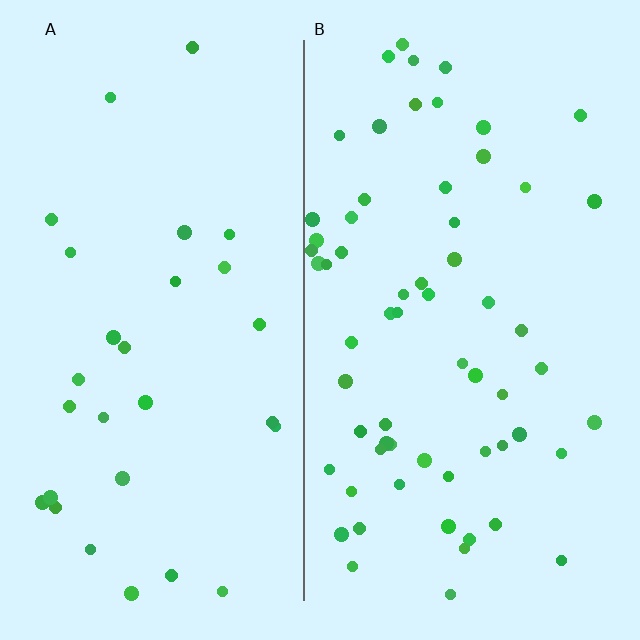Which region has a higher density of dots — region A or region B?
B (the right).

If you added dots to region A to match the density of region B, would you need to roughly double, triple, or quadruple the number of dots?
Approximately double.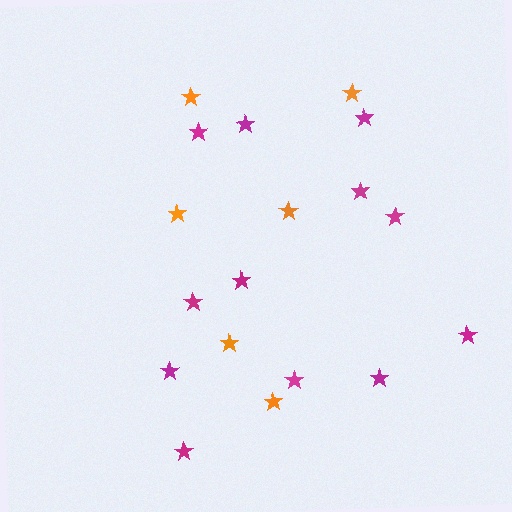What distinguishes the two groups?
There are 2 groups: one group of magenta stars (12) and one group of orange stars (6).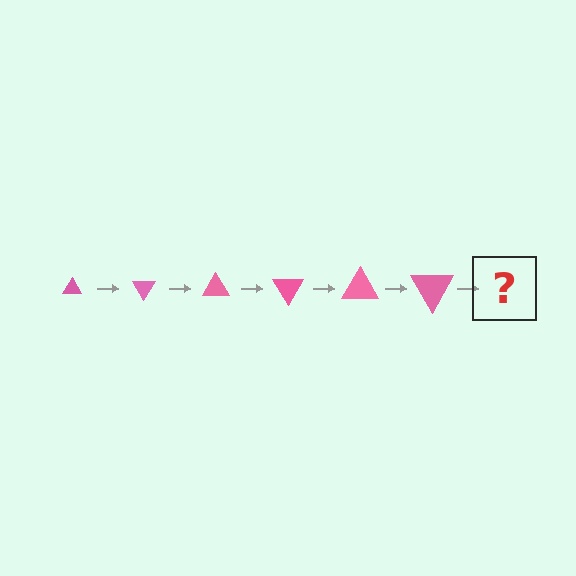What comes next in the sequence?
The next element should be a triangle, larger than the previous one and rotated 360 degrees from the start.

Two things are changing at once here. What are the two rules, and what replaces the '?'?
The two rules are that the triangle grows larger each step and it rotates 60 degrees each step. The '?' should be a triangle, larger than the previous one and rotated 360 degrees from the start.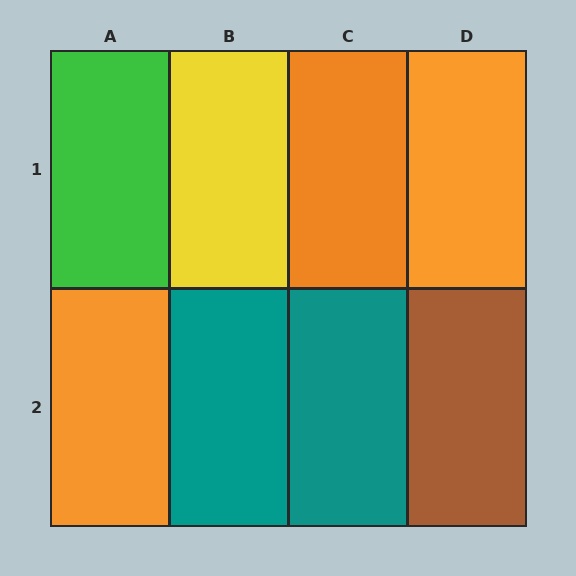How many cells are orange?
3 cells are orange.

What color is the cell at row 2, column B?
Teal.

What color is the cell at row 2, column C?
Teal.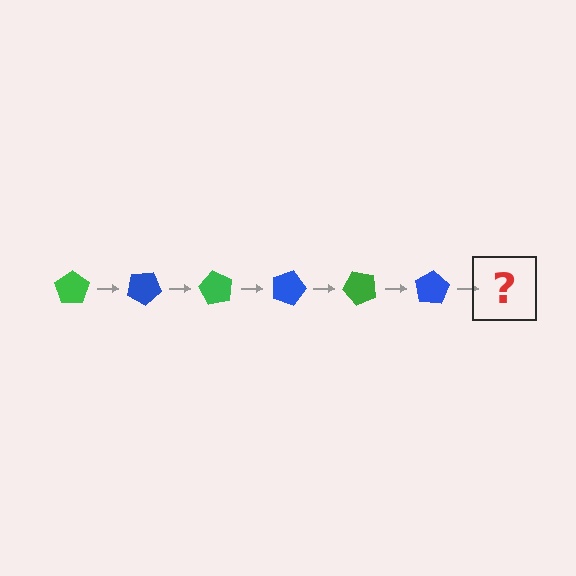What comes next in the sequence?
The next element should be a green pentagon, rotated 180 degrees from the start.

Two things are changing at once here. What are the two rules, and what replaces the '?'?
The two rules are that it rotates 30 degrees each step and the color cycles through green and blue. The '?' should be a green pentagon, rotated 180 degrees from the start.